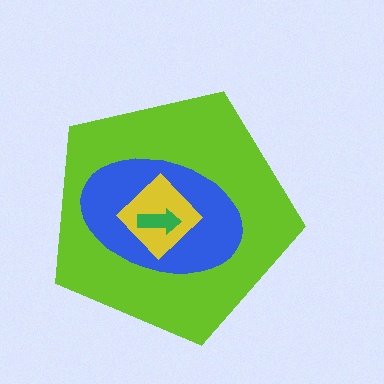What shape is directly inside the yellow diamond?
The green arrow.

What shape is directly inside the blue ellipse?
The yellow diamond.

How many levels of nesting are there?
4.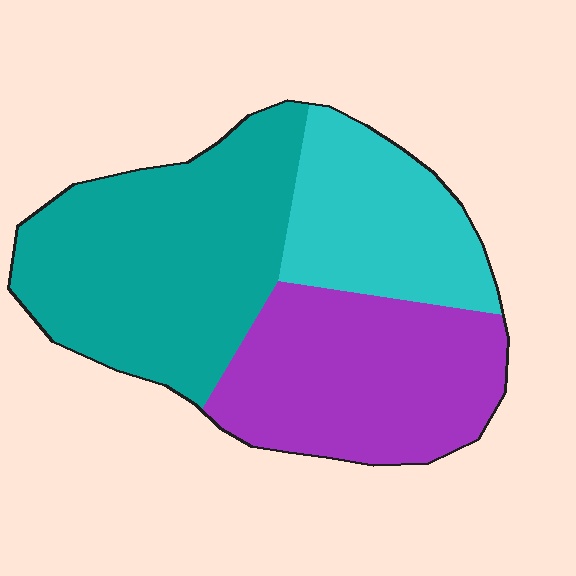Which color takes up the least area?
Cyan, at roughly 25%.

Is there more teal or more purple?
Teal.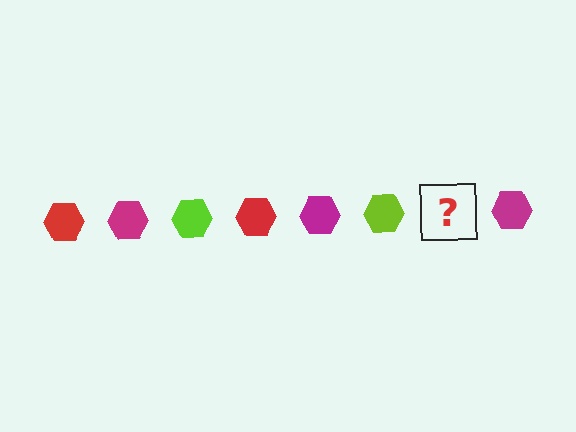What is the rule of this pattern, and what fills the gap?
The rule is that the pattern cycles through red, magenta, lime hexagons. The gap should be filled with a red hexagon.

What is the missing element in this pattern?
The missing element is a red hexagon.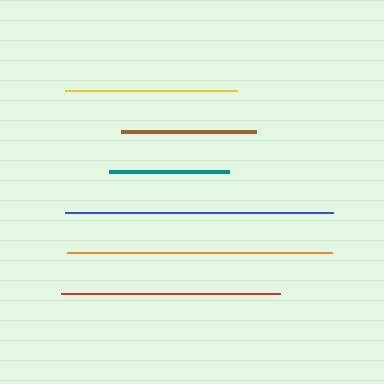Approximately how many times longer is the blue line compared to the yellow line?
The blue line is approximately 1.6 times the length of the yellow line.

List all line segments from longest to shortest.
From longest to shortest: blue, orange, red, yellow, brown, teal.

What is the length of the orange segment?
The orange segment is approximately 264 pixels long.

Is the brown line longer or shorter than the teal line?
The brown line is longer than the teal line.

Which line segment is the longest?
The blue line is the longest at approximately 268 pixels.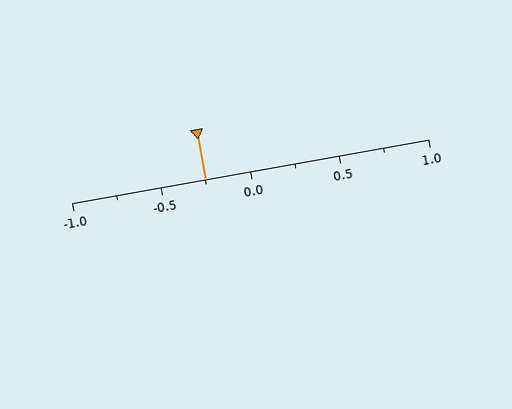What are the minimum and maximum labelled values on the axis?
The axis runs from -1.0 to 1.0.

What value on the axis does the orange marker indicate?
The marker indicates approximately -0.25.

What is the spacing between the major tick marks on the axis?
The major ticks are spaced 0.5 apart.